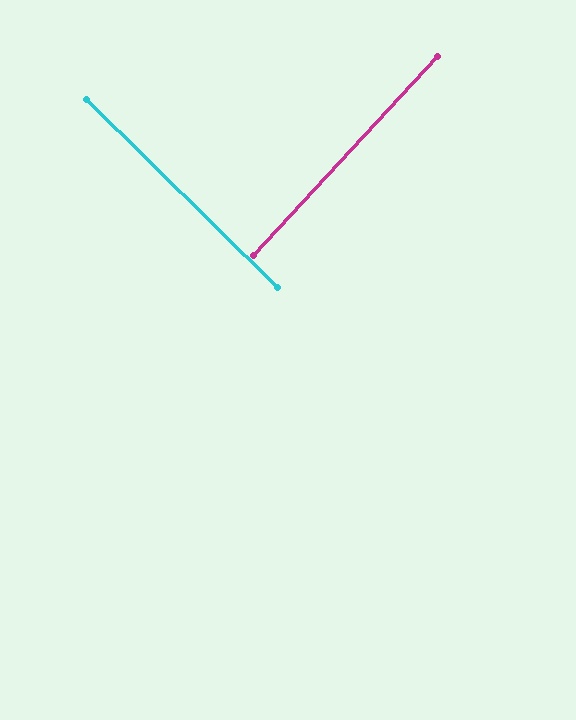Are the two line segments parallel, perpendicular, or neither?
Perpendicular — they meet at approximately 88°.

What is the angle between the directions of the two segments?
Approximately 88 degrees.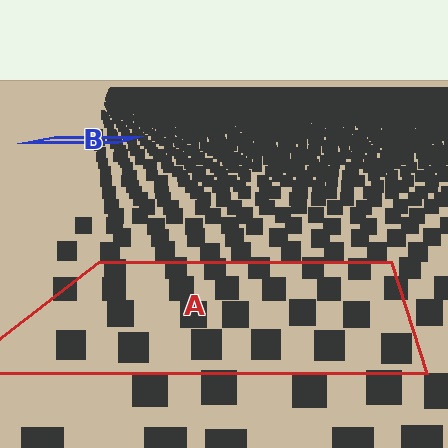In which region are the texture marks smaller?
The texture marks are smaller in region B, because it is farther away.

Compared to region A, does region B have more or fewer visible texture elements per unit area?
Region B has more texture elements per unit area — they are packed more densely because it is farther away.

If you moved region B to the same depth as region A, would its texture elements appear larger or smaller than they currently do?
They would appear larger. At a closer depth, the same texture elements are projected at a bigger on-screen size.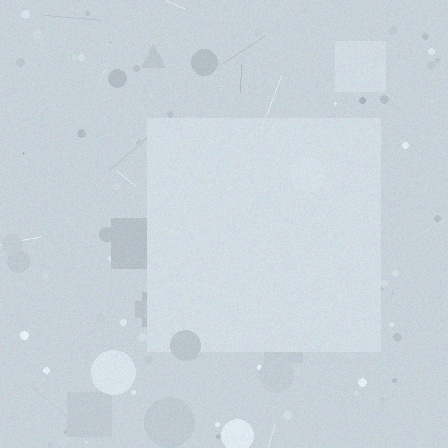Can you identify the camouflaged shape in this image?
The camouflaged shape is a square.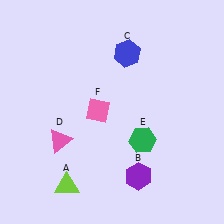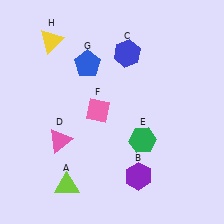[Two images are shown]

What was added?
A blue pentagon (G), a yellow triangle (H) were added in Image 2.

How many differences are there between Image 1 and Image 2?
There are 2 differences between the two images.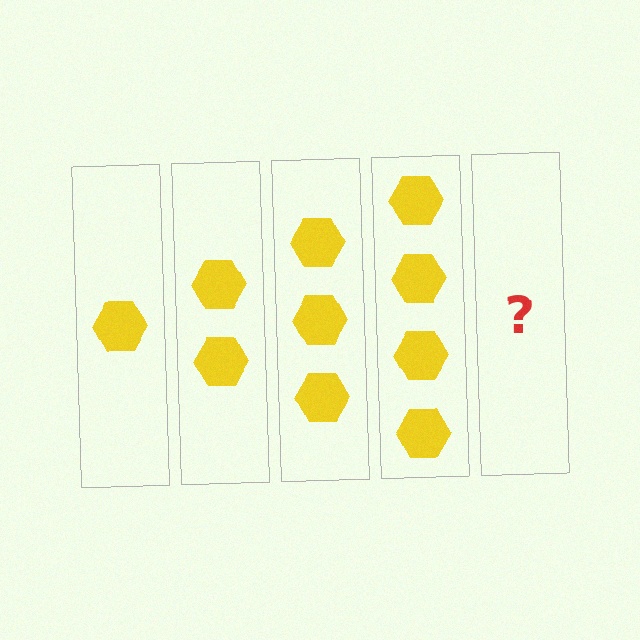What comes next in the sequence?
The next element should be 5 hexagons.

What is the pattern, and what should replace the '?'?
The pattern is that each step adds one more hexagon. The '?' should be 5 hexagons.